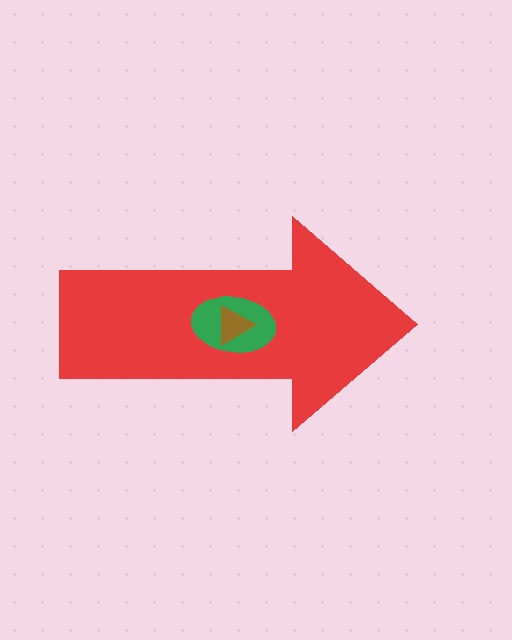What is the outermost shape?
The red arrow.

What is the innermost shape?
The brown triangle.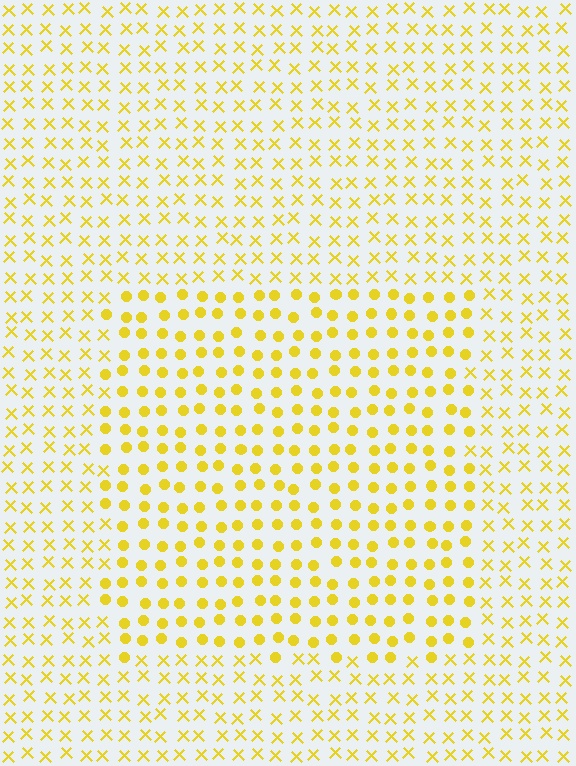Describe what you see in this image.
The image is filled with small yellow elements arranged in a uniform grid. A rectangle-shaped region contains circles, while the surrounding area contains X marks. The boundary is defined purely by the change in element shape.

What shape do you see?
I see a rectangle.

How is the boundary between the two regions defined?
The boundary is defined by a change in element shape: circles inside vs. X marks outside. All elements share the same color and spacing.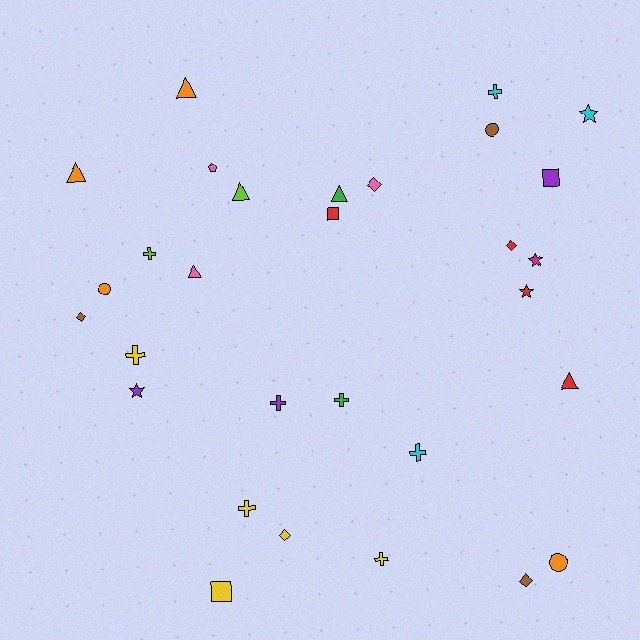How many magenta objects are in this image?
There is 1 magenta object.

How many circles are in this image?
There are 3 circles.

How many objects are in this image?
There are 30 objects.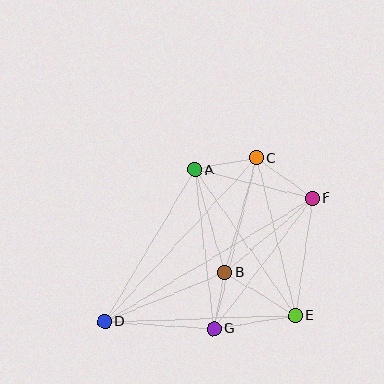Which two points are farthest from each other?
Points D and F are farthest from each other.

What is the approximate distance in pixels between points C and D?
The distance between C and D is approximately 223 pixels.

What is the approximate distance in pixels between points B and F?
The distance between B and F is approximately 115 pixels.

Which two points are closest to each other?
Points B and G are closest to each other.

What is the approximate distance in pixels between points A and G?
The distance between A and G is approximately 160 pixels.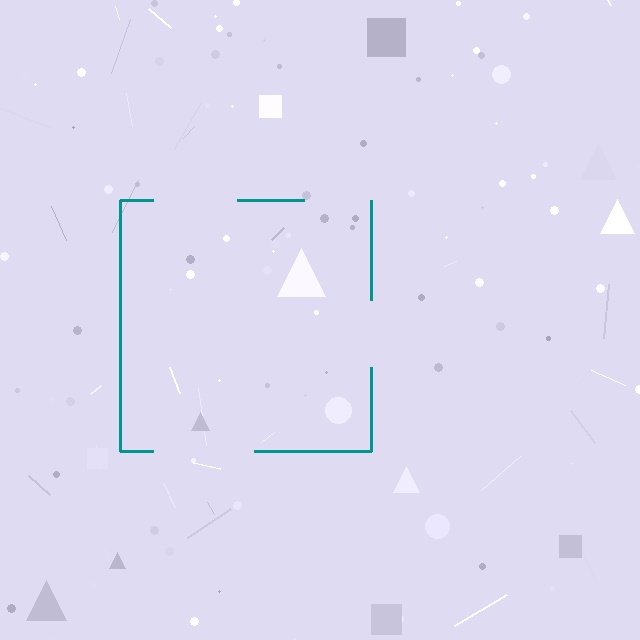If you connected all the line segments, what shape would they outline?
They would outline a square.